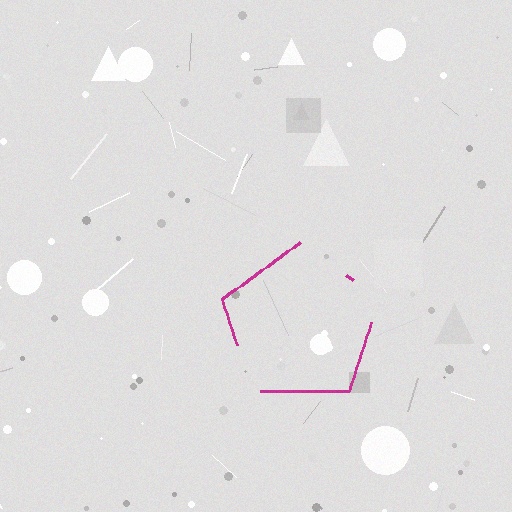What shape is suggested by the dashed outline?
The dashed outline suggests a pentagon.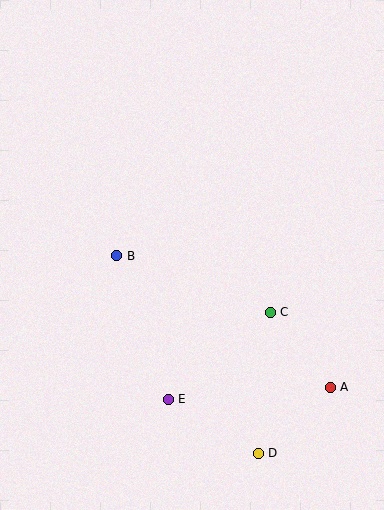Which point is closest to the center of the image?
Point B at (117, 256) is closest to the center.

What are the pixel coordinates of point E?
Point E is at (168, 399).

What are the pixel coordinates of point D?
Point D is at (258, 453).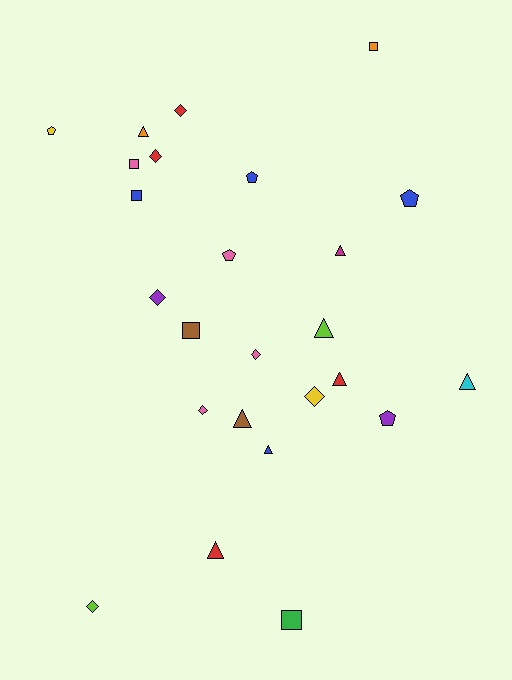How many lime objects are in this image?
There are 2 lime objects.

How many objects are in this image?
There are 25 objects.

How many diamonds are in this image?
There are 7 diamonds.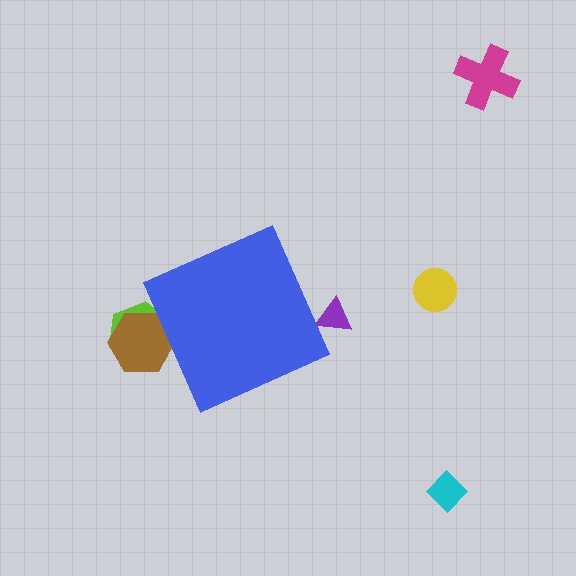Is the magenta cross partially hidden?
No, the magenta cross is fully visible.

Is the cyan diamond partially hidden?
No, the cyan diamond is fully visible.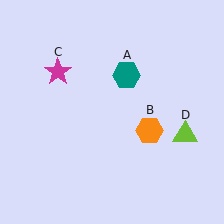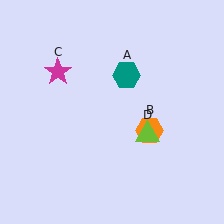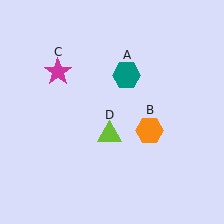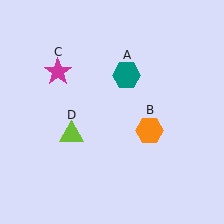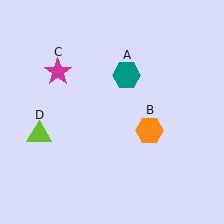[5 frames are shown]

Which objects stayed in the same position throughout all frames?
Teal hexagon (object A) and orange hexagon (object B) and magenta star (object C) remained stationary.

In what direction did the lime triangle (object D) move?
The lime triangle (object D) moved left.